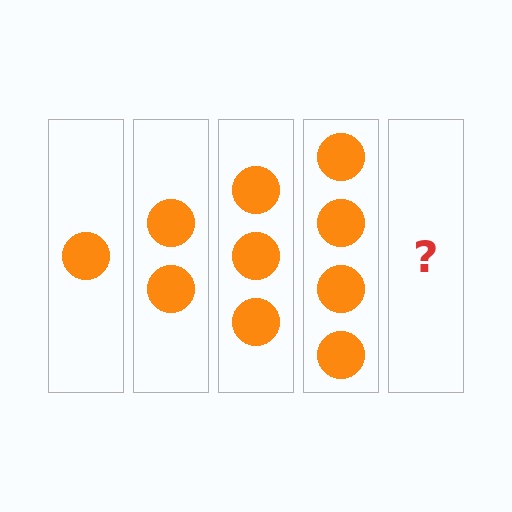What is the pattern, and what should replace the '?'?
The pattern is that each step adds one more circle. The '?' should be 5 circles.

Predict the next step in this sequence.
The next step is 5 circles.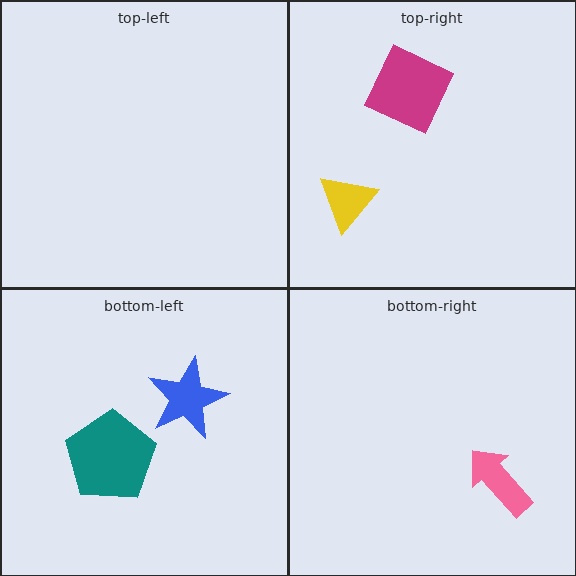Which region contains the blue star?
The bottom-left region.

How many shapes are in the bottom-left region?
2.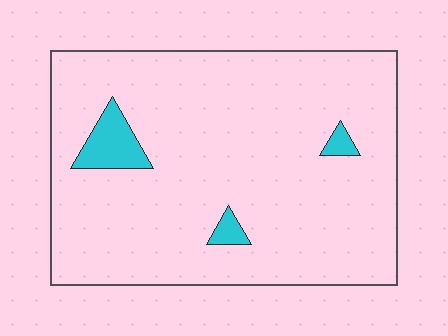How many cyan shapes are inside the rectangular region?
3.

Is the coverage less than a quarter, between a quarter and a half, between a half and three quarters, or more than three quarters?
Less than a quarter.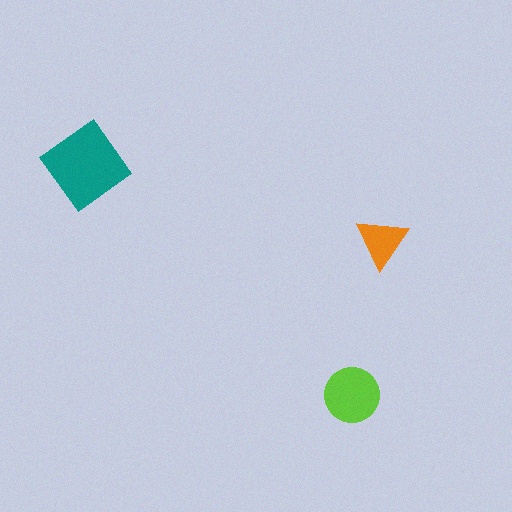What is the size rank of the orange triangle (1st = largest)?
3rd.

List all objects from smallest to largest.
The orange triangle, the lime circle, the teal diamond.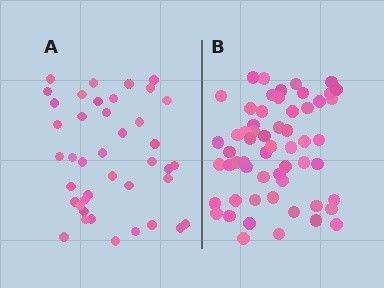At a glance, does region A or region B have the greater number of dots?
Region B (the right region) has more dots.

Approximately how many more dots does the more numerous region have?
Region B has approximately 15 more dots than region A.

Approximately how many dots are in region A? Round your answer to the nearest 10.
About 40 dots. (The exact count is 41, which rounds to 40.)